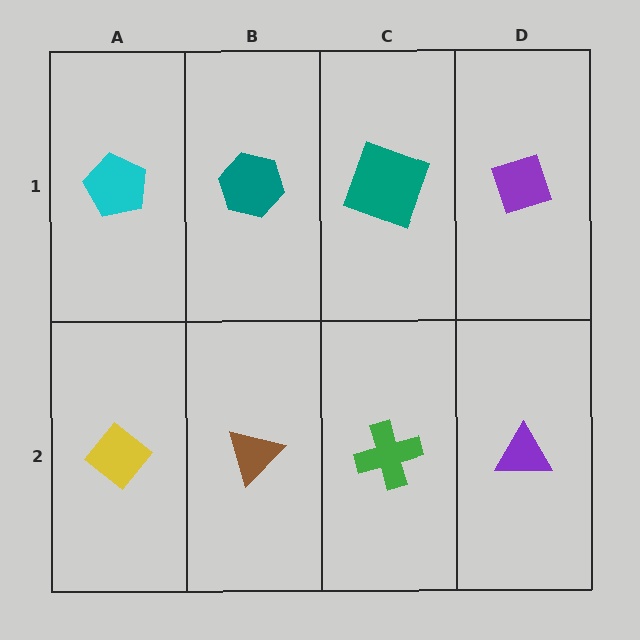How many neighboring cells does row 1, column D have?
2.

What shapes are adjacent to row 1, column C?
A green cross (row 2, column C), a teal hexagon (row 1, column B), a purple diamond (row 1, column D).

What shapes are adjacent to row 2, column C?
A teal square (row 1, column C), a brown triangle (row 2, column B), a purple triangle (row 2, column D).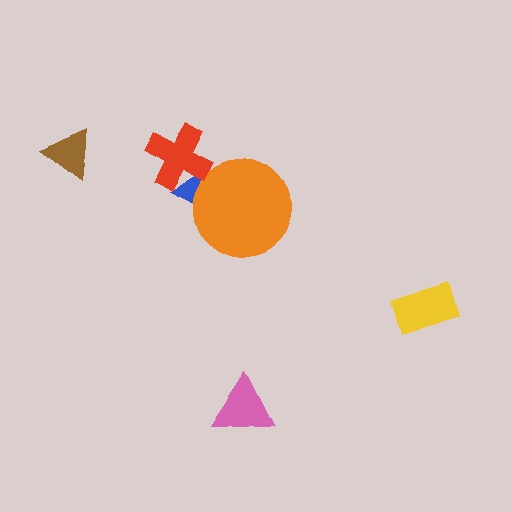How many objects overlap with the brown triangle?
0 objects overlap with the brown triangle.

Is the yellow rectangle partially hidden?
No, no other shape covers it.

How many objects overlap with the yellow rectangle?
0 objects overlap with the yellow rectangle.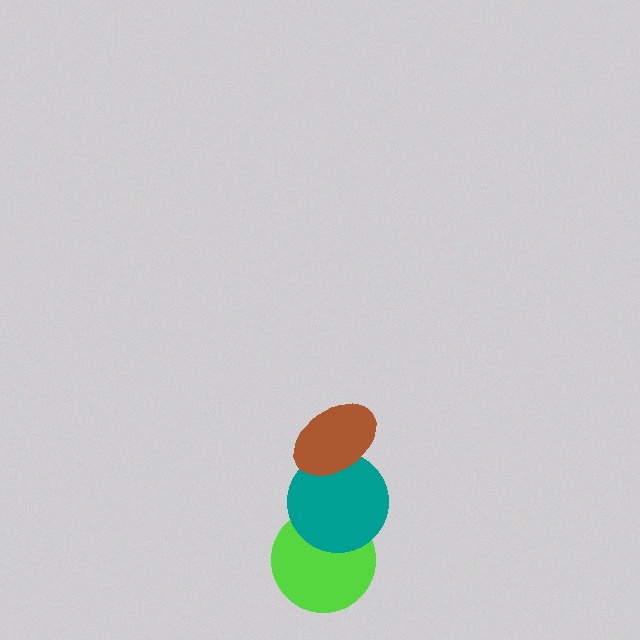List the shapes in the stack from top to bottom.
From top to bottom: the brown ellipse, the teal circle, the lime circle.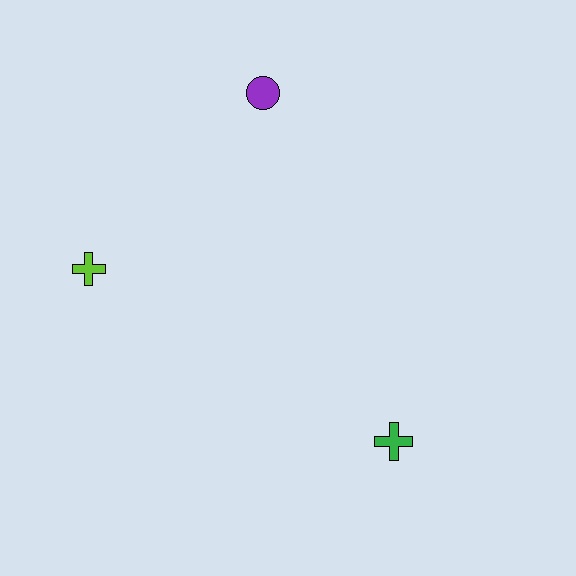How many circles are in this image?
There is 1 circle.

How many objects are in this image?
There are 3 objects.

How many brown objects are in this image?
There are no brown objects.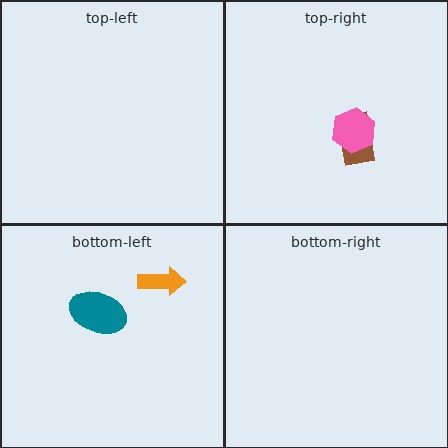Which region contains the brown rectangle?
The top-right region.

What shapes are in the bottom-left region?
The orange arrow, the teal ellipse.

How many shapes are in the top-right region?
2.